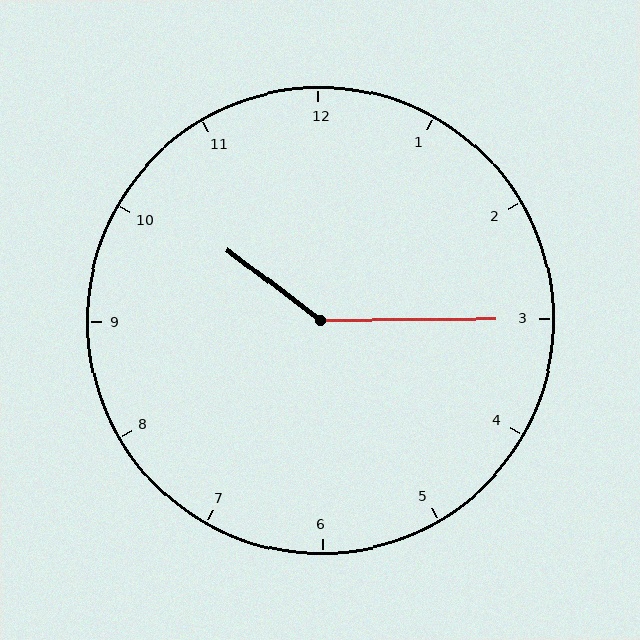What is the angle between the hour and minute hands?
Approximately 142 degrees.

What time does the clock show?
10:15.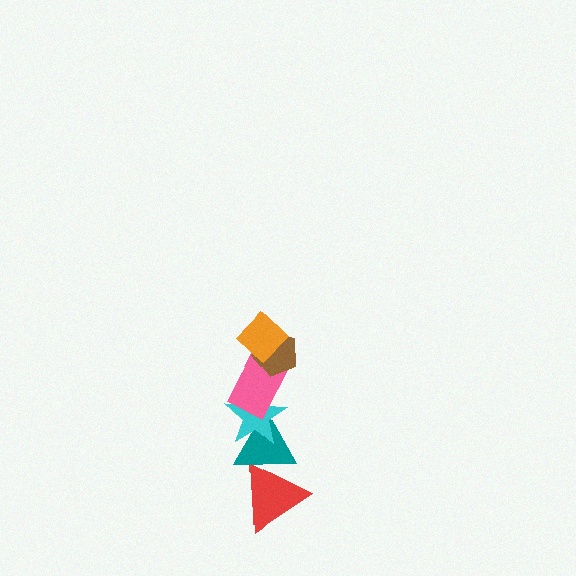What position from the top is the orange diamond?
The orange diamond is 1st from the top.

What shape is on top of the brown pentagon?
The orange diamond is on top of the brown pentagon.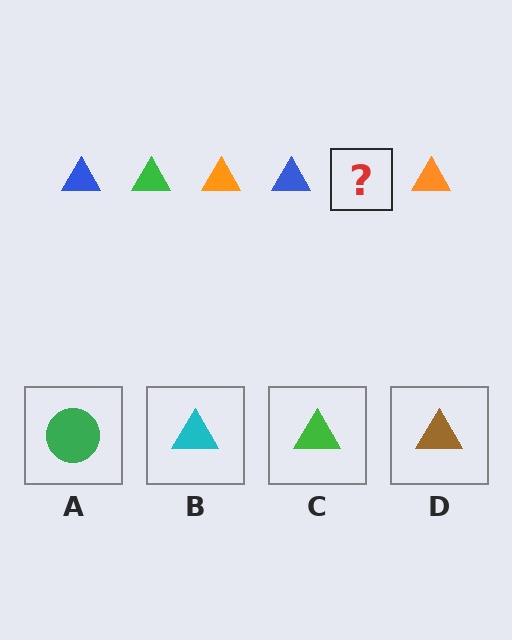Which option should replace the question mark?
Option C.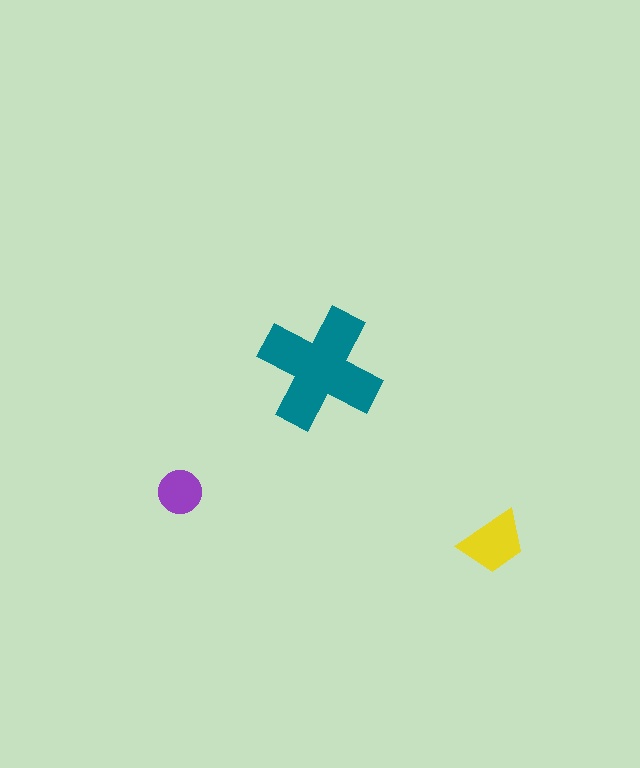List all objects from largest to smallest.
The teal cross, the yellow trapezoid, the purple circle.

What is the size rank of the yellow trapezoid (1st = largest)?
2nd.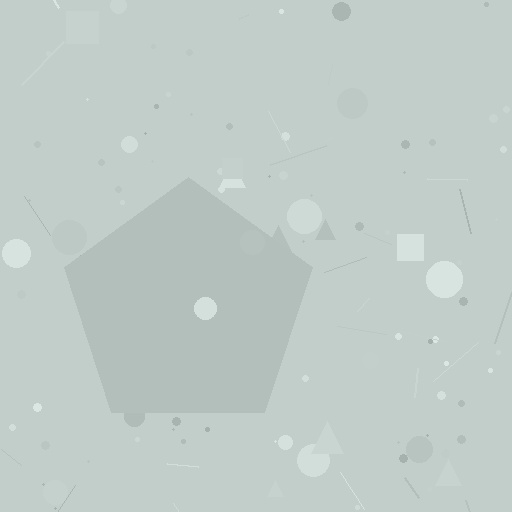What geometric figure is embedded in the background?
A pentagon is embedded in the background.